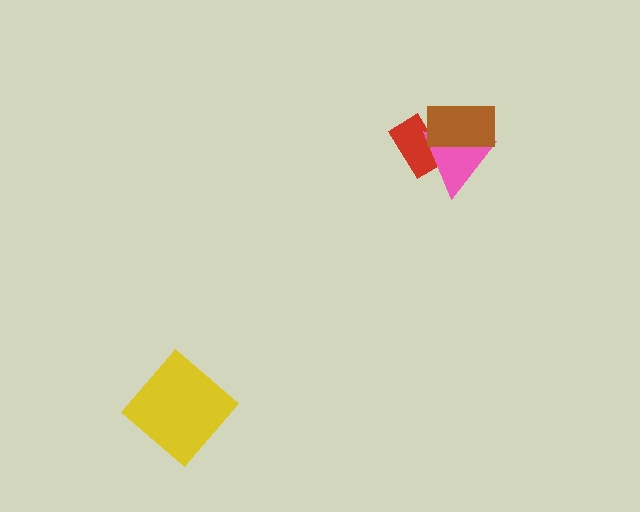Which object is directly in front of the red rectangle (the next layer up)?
The pink triangle is directly in front of the red rectangle.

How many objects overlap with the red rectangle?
2 objects overlap with the red rectangle.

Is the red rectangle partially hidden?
Yes, it is partially covered by another shape.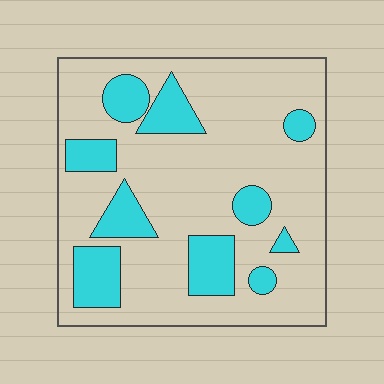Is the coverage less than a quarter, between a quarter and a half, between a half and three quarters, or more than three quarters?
Less than a quarter.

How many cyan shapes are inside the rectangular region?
10.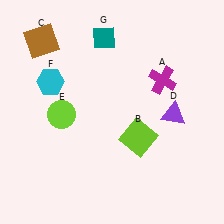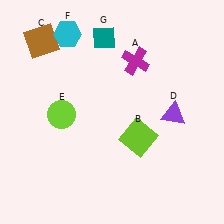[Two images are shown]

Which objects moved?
The objects that moved are: the magenta cross (A), the cyan hexagon (F).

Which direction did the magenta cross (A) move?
The magenta cross (A) moved left.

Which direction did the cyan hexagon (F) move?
The cyan hexagon (F) moved up.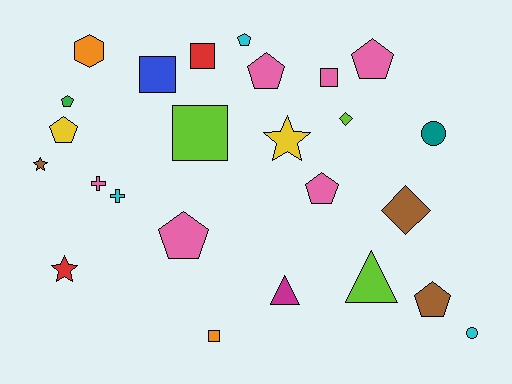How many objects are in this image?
There are 25 objects.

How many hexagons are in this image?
There is 1 hexagon.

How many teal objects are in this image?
There is 1 teal object.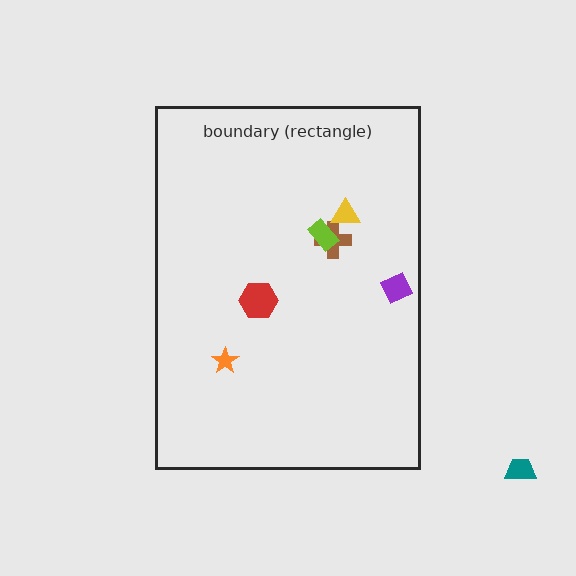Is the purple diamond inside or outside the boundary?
Inside.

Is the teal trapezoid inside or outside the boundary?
Outside.